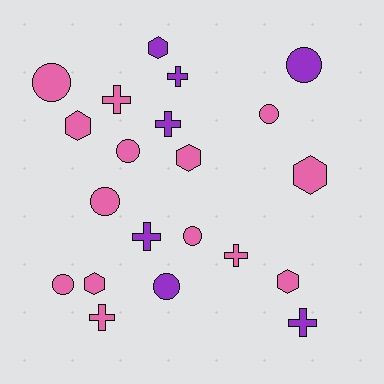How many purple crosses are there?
There are 4 purple crosses.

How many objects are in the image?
There are 21 objects.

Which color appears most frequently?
Pink, with 14 objects.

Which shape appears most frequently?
Circle, with 8 objects.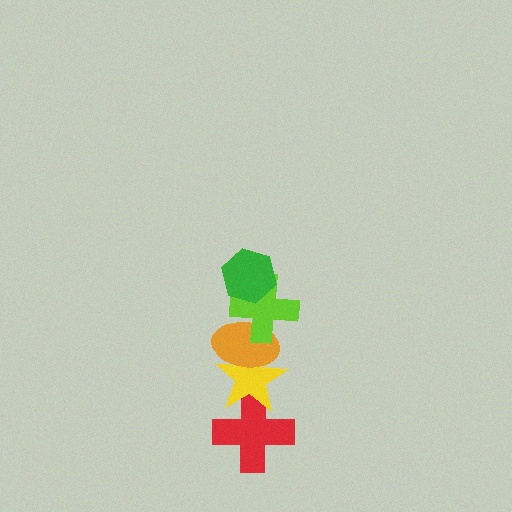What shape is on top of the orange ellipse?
The lime cross is on top of the orange ellipse.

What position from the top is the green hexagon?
The green hexagon is 1st from the top.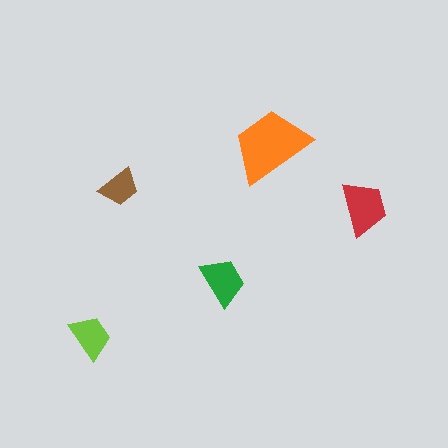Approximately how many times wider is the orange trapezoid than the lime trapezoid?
About 2 times wider.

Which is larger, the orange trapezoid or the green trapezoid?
The orange one.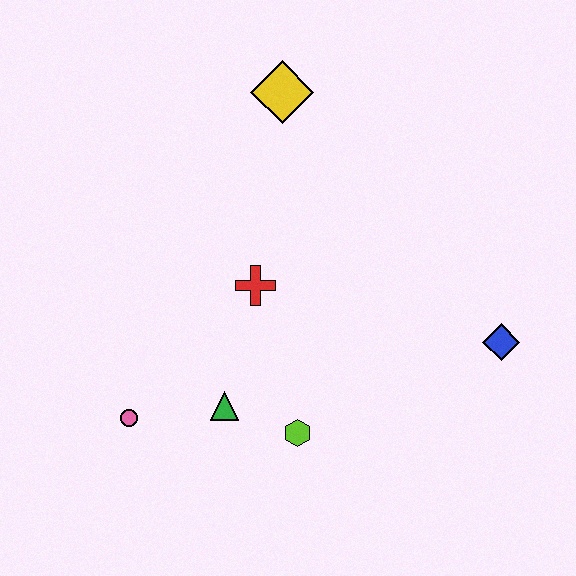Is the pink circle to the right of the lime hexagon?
No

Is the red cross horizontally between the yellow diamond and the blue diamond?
No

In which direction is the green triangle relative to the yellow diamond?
The green triangle is below the yellow diamond.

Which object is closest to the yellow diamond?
The red cross is closest to the yellow diamond.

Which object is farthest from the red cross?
The blue diamond is farthest from the red cross.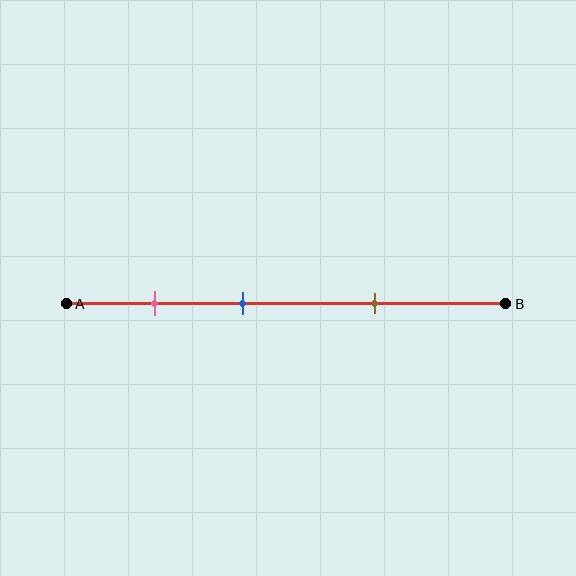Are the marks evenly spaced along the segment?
Yes, the marks are approximately evenly spaced.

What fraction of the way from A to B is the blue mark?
The blue mark is approximately 40% (0.4) of the way from A to B.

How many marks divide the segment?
There are 3 marks dividing the segment.